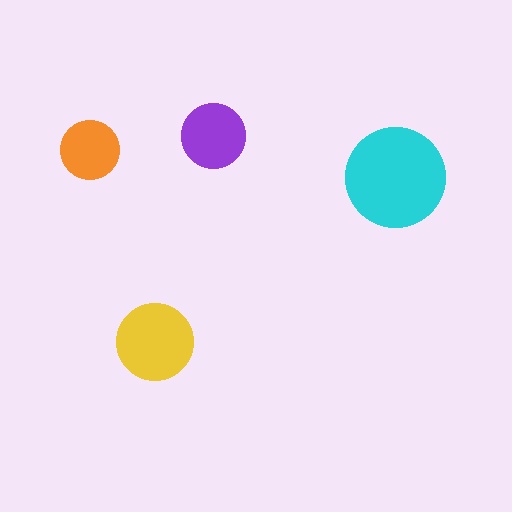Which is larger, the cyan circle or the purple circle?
The cyan one.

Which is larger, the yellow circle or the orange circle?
The yellow one.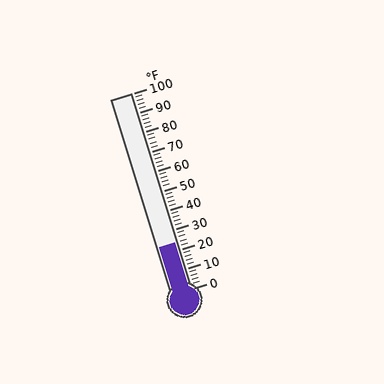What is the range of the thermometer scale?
The thermometer scale ranges from 0°F to 100°F.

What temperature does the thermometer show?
The thermometer shows approximately 24°F.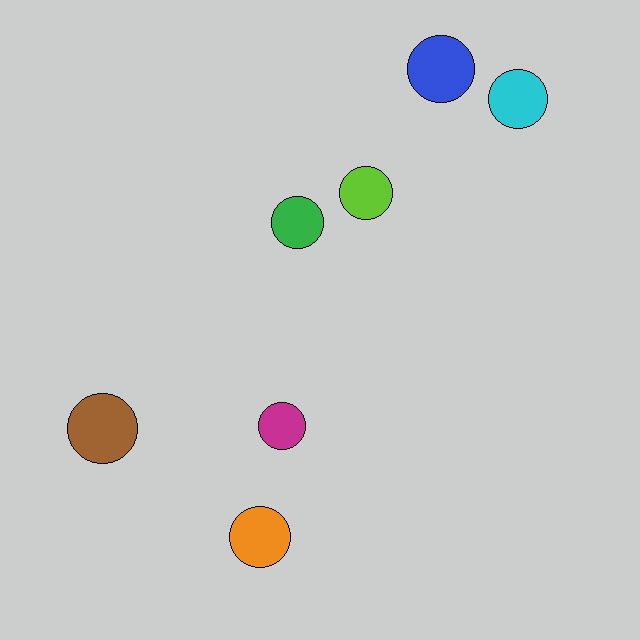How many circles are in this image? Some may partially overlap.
There are 7 circles.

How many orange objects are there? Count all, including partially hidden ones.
There is 1 orange object.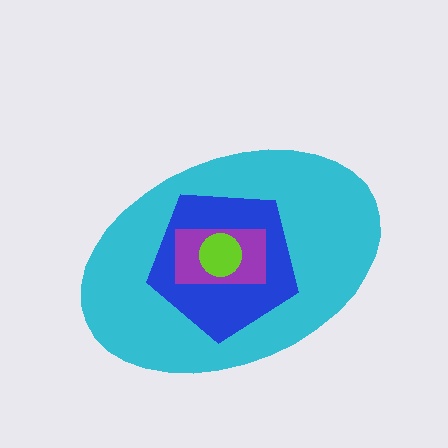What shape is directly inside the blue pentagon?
The purple rectangle.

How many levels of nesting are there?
4.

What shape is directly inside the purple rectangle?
The lime circle.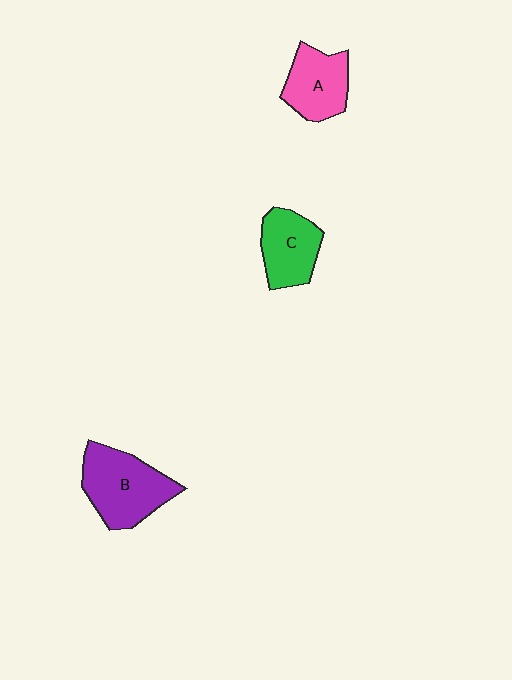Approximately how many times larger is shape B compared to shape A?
Approximately 1.4 times.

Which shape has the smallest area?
Shape C (green).